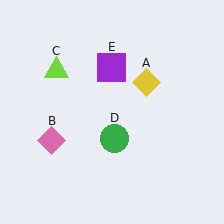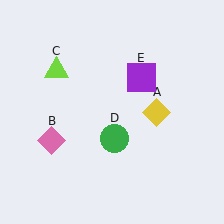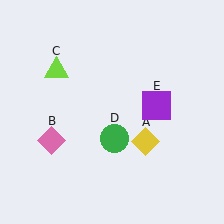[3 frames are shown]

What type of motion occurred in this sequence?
The yellow diamond (object A), purple square (object E) rotated clockwise around the center of the scene.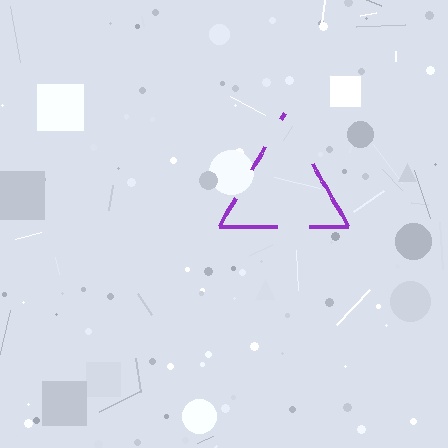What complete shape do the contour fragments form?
The contour fragments form a triangle.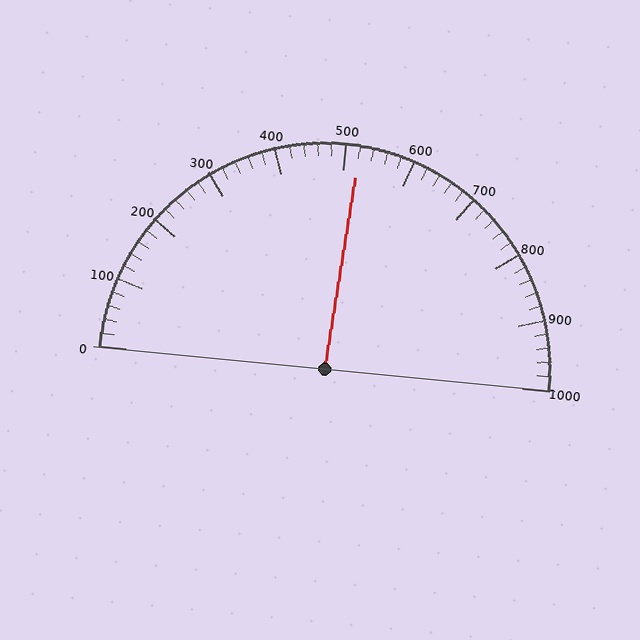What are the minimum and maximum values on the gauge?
The gauge ranges from 0 to 1000.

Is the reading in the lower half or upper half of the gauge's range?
The reading is in the upper half of the range (0 to 1000).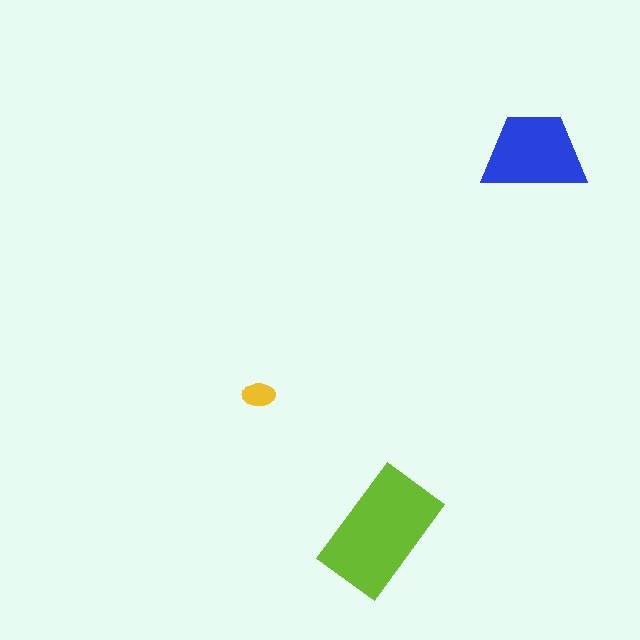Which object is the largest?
The lime rectangle.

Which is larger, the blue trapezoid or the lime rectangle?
The lime rectangle.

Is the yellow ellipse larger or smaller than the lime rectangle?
Smaller.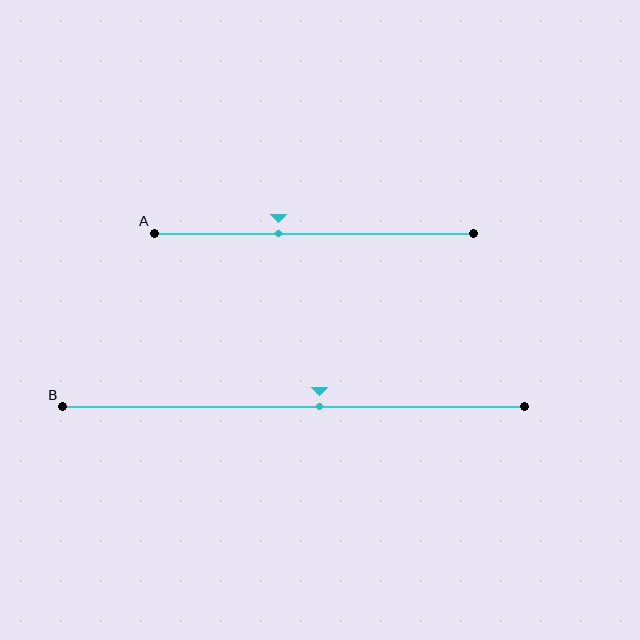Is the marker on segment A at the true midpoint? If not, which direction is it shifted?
No, the marker on segment A is shifted to the left by about 11% of the segment length.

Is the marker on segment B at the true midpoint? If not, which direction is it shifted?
No, the marker on segment B is shifted to the right by about 5% of the segment length.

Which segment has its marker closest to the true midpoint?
Segment B has its marker closest to the true midpoint.